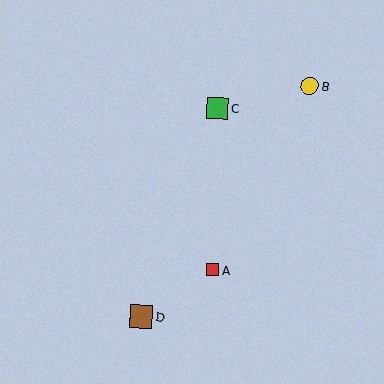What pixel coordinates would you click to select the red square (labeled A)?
Click at (212, 270) to select the red square A.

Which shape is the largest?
The brown square (labeled D) is the largest.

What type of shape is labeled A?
Shape A is a red square.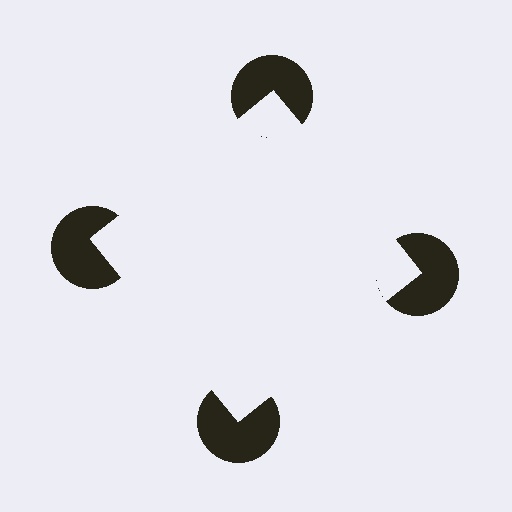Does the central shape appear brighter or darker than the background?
It typically appears slightly brighter than the background, even though no actual brightness change is drawn.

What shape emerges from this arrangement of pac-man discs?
An illusory square — its edges are inferred from the aligned wedge cuts in the pac-man discs, not physically drawn.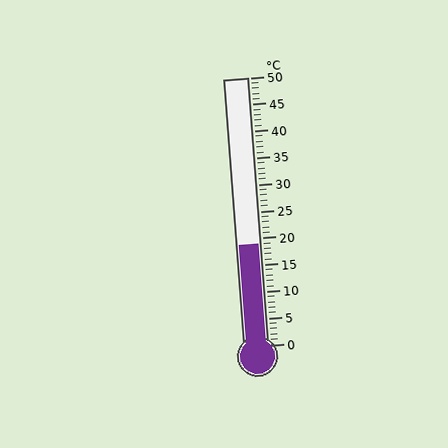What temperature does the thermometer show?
The thermometer shows approximately 19°C.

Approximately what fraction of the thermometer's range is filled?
The thermometer is filled to approximately 40% of its range.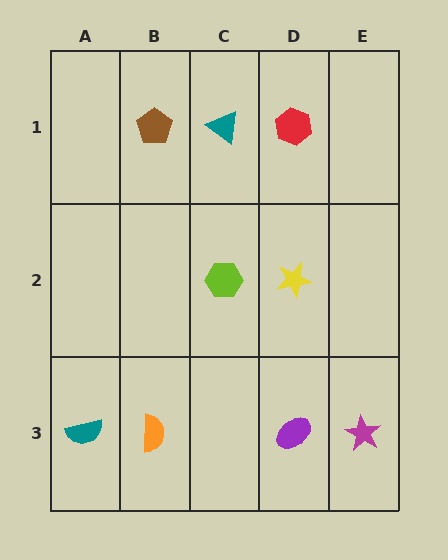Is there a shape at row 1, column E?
No, that cell is empty.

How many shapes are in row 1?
3 shapes.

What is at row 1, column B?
A brown pentagon.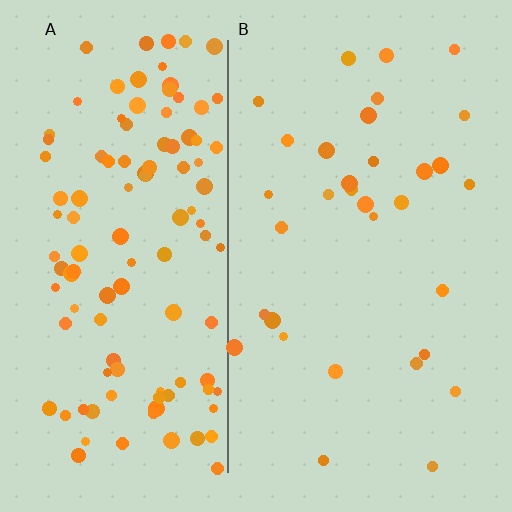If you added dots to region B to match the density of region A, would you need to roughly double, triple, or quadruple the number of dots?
Approximately quadruple.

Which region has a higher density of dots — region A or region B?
A (the left).